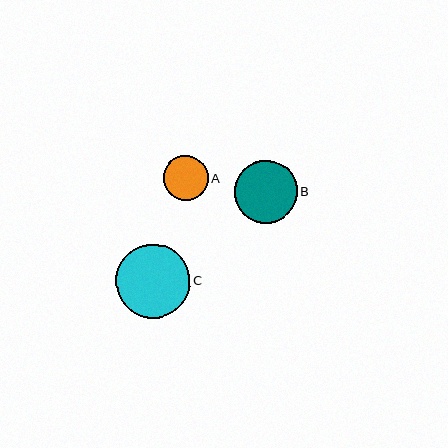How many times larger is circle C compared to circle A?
Circle C is approximately 1.6 times the size of circle A.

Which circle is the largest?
Circle C is the largest with a size of approximately 74 pixels.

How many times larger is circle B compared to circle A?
Circle B is approximately 1.4 times the size of circle A.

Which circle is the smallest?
Circle A is the smallest with a size of approximately 45 pixels.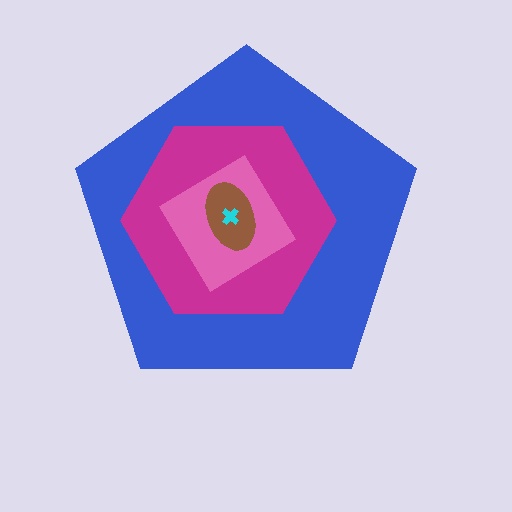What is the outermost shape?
The blue pentagon.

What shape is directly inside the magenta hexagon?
The pink diamond.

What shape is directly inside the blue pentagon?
The magenta hexagon.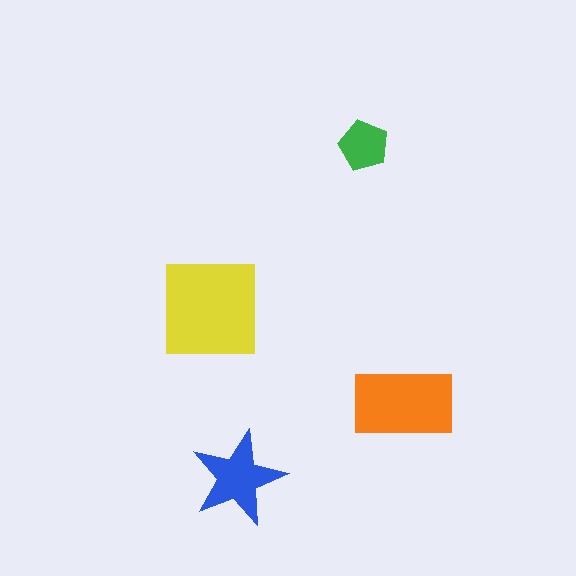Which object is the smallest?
The green pentagon.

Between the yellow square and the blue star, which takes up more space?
The yellow square.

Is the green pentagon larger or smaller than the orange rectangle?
Smaller.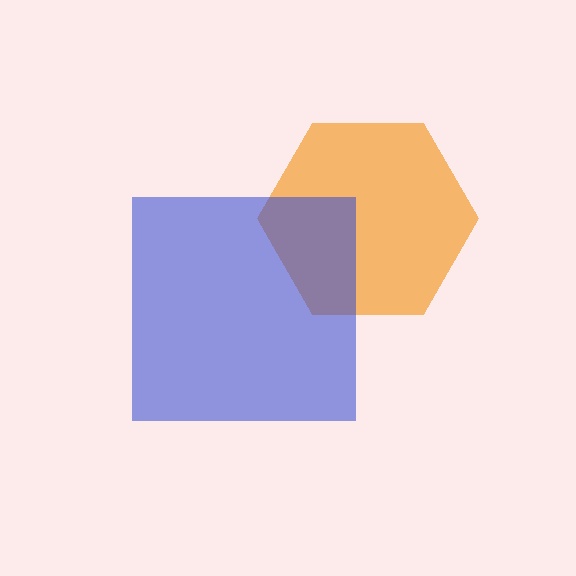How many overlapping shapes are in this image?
There are 2 overlapping shapes in the image.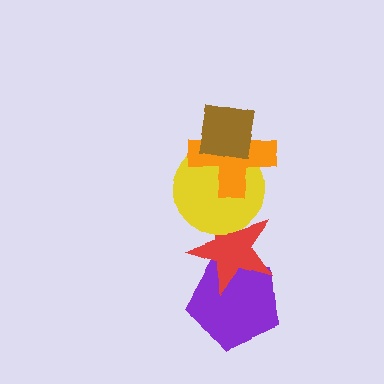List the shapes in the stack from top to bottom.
From top to bottom: the brown square, the orange cross, the yellow circle, the red star, the purple pentagon.